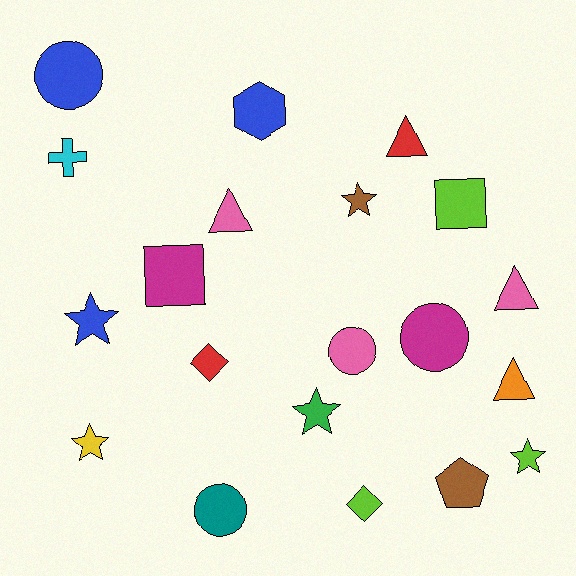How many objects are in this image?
There are 20 objects.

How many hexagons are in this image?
There is 1 hexagon.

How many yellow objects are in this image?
There is 1 yellow object.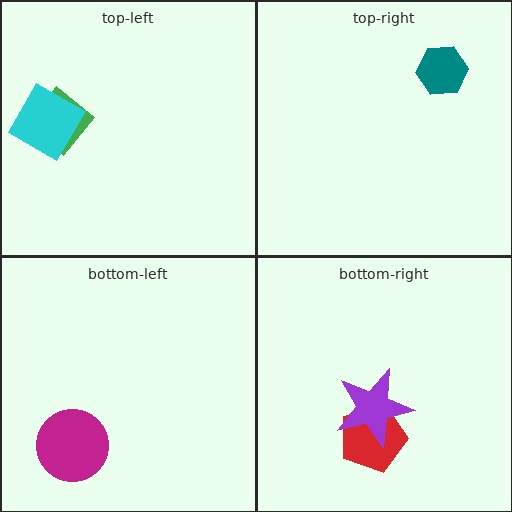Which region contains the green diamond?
The top-left region.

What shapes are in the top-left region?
The green diamond, the cyan diamond.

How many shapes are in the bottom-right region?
2.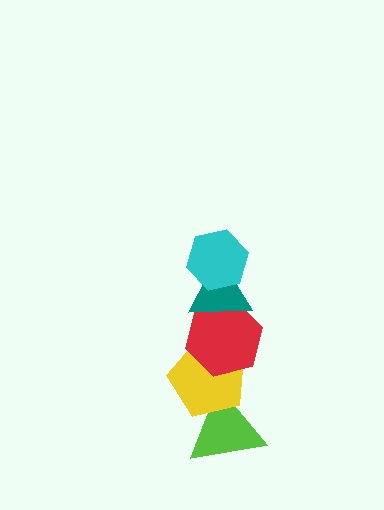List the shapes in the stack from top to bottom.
From top to bottom: the cyan hexagon, the teal triangle, the red hexagon, the yellow pentagon, the lime triangle.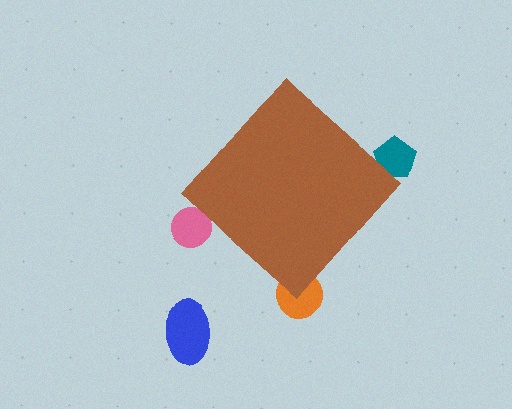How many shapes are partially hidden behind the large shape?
3 shapes are partially hidden.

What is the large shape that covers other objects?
A brown diamond.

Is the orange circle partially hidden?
Yes, the orange circle is partially hidden behind the brown diamond.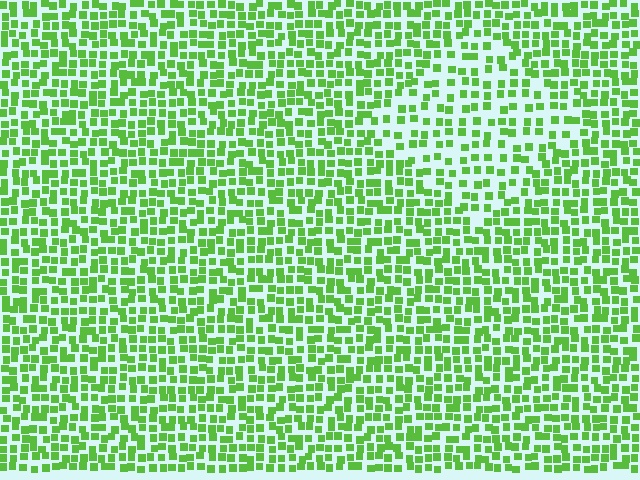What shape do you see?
I see a diamond.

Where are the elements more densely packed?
The elements are more densely packed outside the diamond boundary.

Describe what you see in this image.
The image contains small lime elements arranged at two different densities. A diamond-shaped region is visible where the elements are less densely packed than the surrounding area.